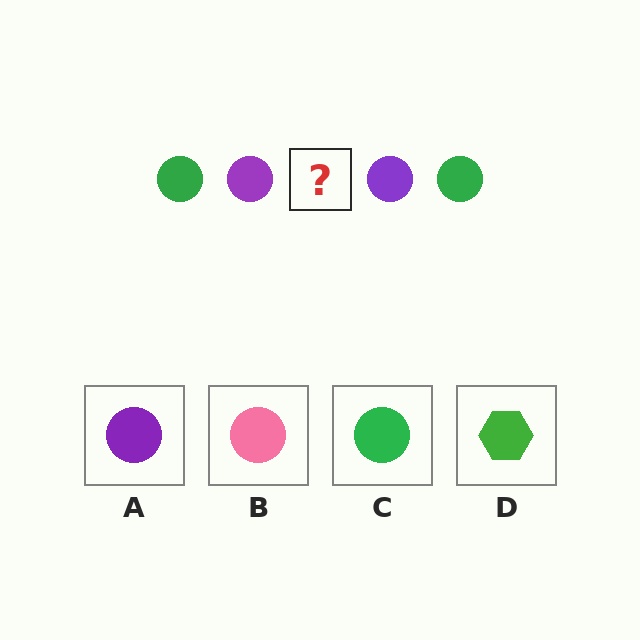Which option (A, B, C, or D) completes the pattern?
C.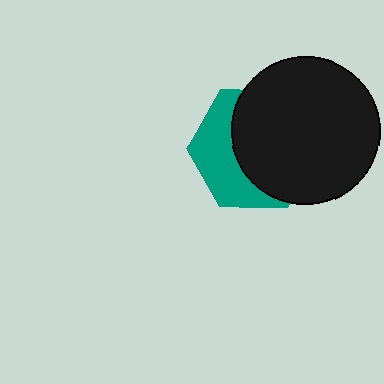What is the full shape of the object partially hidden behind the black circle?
The partially hidden object is a teal hexagon.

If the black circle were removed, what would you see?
You would see the complete teal hexagon.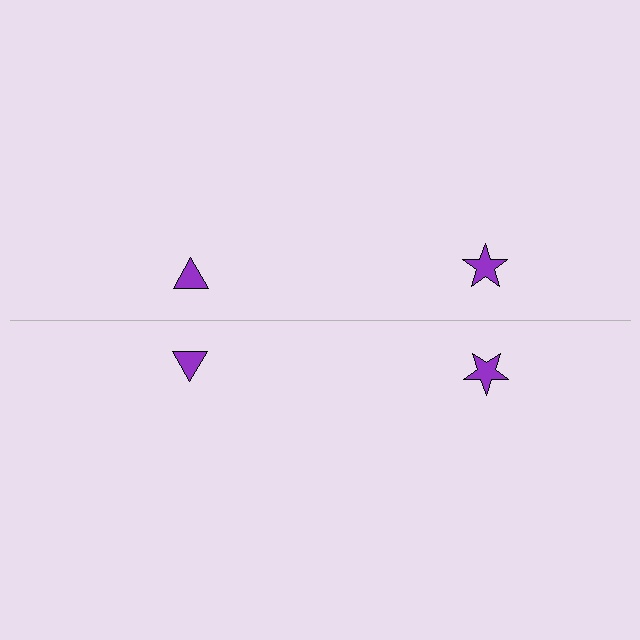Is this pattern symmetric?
Yes, this pattern has bilateral (reflection) symmetry.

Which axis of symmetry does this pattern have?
The pattern has a horizontal axis of symmetry running through the center of the image.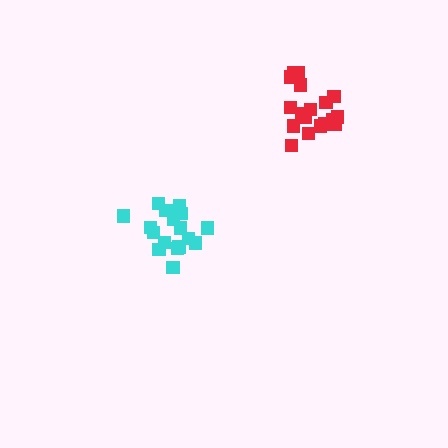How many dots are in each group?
Group 1: 18 dots, Group 2: 18 dots (36 total).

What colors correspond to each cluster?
The clusters are colored: cyan, red.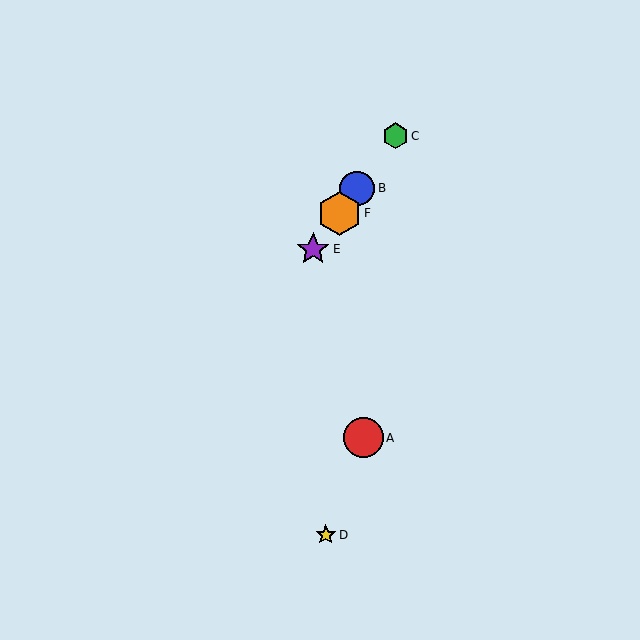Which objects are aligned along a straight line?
Objects B, C, E, F are aligned along a straight line.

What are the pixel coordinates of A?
Object A is at (363, 438).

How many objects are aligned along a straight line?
4 objects (B, C, E, F) are aligned along a straight line.